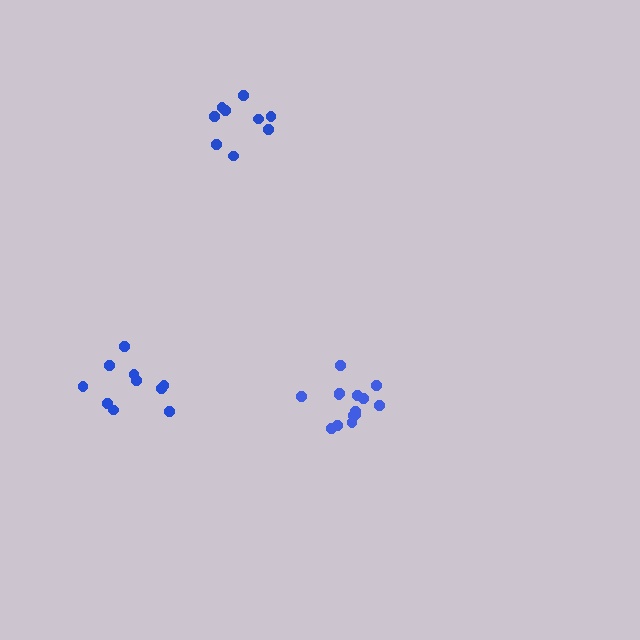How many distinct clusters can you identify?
There are 3 distinct clusters.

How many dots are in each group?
Group 1: 14 dots, Group 2: 9 dots, Group 3: 10 dots (33 total).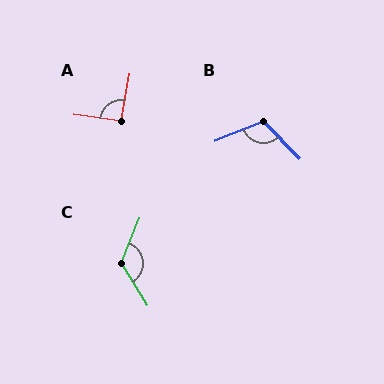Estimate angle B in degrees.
Approximately 112 degrees.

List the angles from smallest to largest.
A (93°), B (112°), C (125°).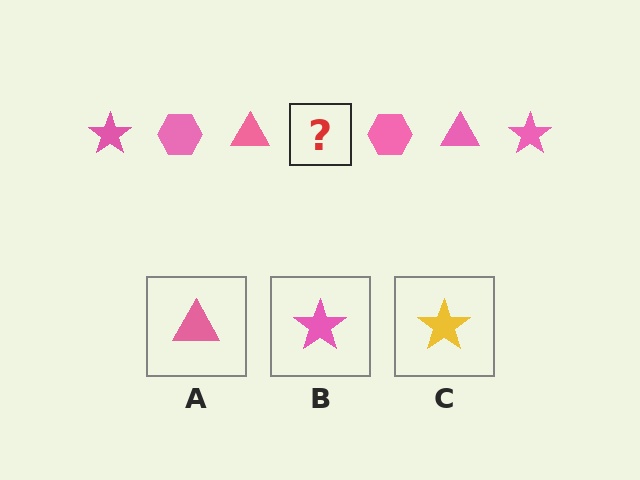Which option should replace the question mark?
Option B.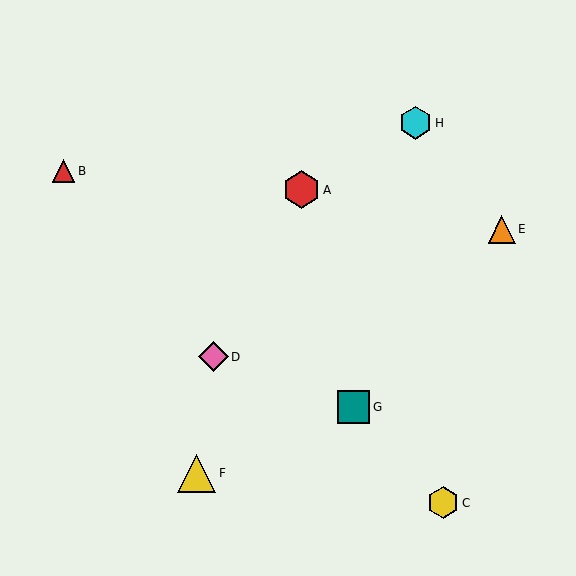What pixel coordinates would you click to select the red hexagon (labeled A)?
Click at (301, 190) to select the red hexagon A.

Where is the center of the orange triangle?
The center of the orange triangle is at (502, 229).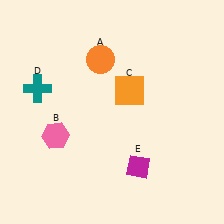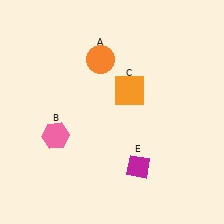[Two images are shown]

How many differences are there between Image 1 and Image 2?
There is 1 difference between the two images.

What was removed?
The teal cross (D) was removed in Image 2.